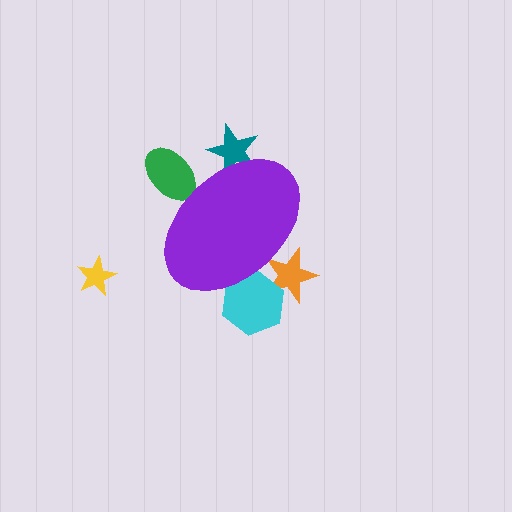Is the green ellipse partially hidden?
Yes, the green ellipse is partially hidden behind the purple ellipse.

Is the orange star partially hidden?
Yes, the orange star is partially hidden behind the purple ellipse.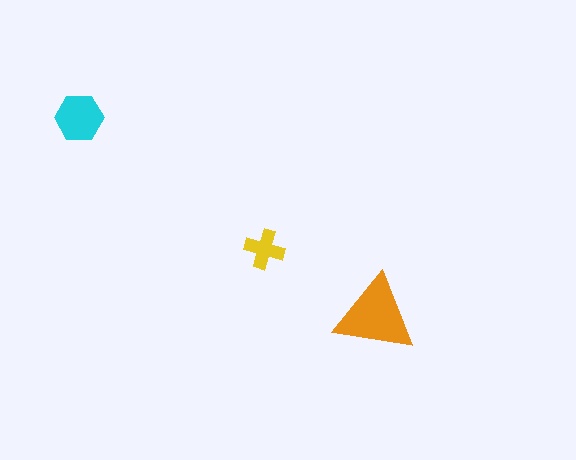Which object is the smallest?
The yellow cross.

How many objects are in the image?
There are 3 objects in the image.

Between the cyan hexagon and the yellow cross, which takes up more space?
The cyan hexagon.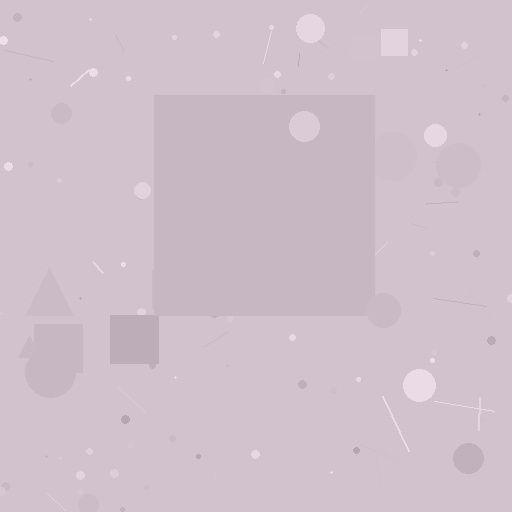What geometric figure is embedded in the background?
A square is embedded in the background.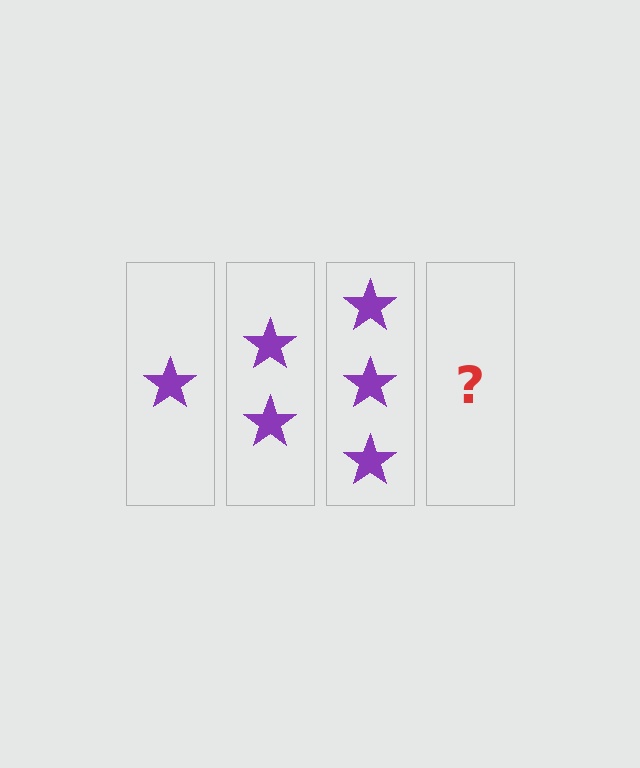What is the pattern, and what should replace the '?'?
The pattern is that each step adds one more star. The '?' should be 4 stars.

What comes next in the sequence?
The next element should be 4 stars.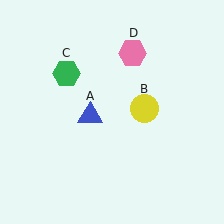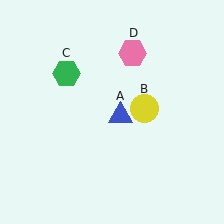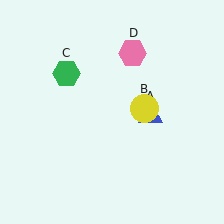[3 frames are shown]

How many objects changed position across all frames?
1 object changed position: blue triangle (object A).